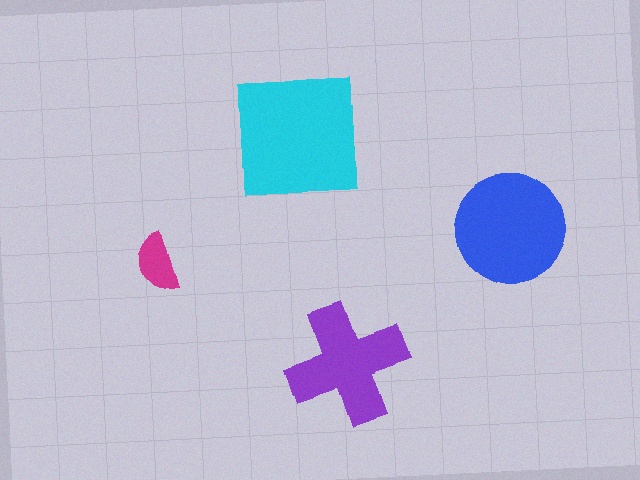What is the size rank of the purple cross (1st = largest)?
3rd.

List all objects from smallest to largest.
The magenta semicircle, the purple cross, the blue circle, the cyan square.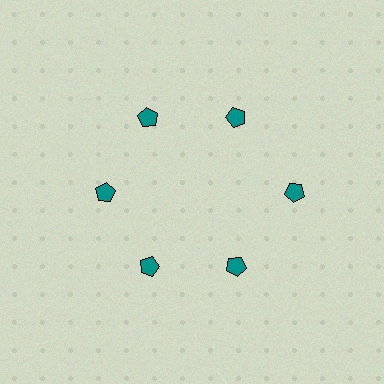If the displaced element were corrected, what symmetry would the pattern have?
It would have 6-fold rotational symmetry — the pattern would map onto itself every 60 degrees.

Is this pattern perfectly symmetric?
No. The 6 teal pentagons are arranged in a ring, but one element near the 3 o'clock position is pushed outward from the center, breaking the 6-fold rotational symmetry.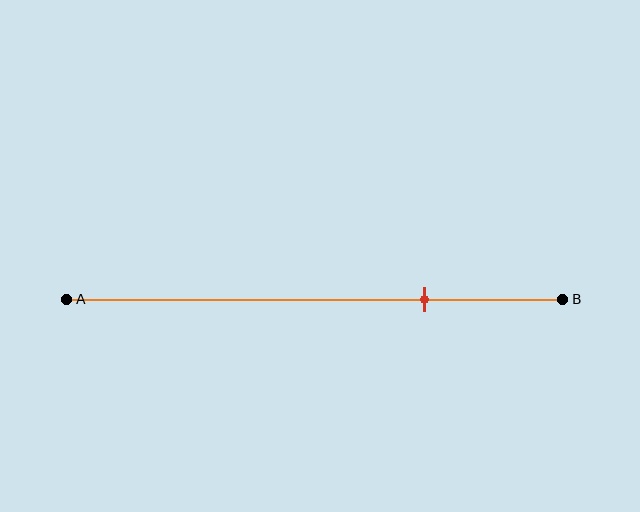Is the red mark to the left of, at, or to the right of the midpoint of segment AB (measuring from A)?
The red mark is to the right of the midpoint of segment AB.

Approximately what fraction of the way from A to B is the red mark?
The red mark is approximately 70% of the way from A to B.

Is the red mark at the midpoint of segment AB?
No, the mark is at about 70% from A, not at the 50% midpoint.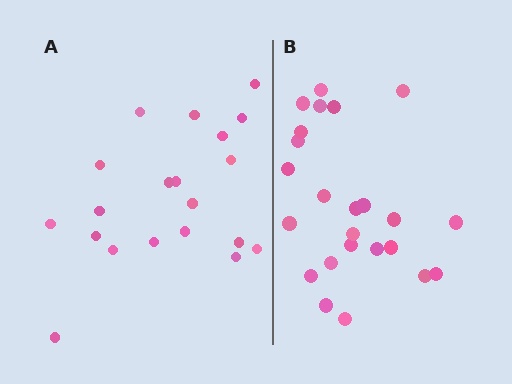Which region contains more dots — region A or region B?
Region B (the right region) has more dots.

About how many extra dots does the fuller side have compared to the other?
Region B has about 4 more dots than region A.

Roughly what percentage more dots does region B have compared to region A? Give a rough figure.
About 20% more.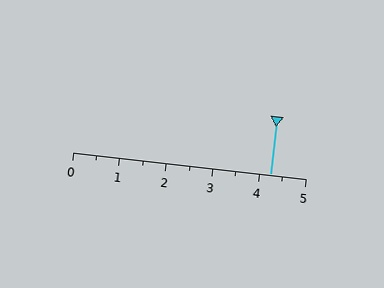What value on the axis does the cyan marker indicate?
The marker indicates approximately 4.2.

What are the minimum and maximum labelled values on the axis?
The axis runs from 0 to 5.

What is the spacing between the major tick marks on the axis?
The major ticks are spaced 1 apart.